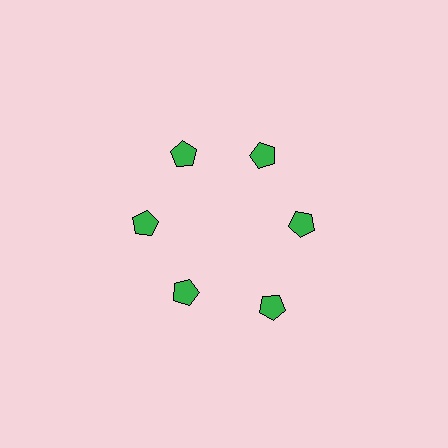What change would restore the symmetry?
The symmetry would be restored by moving it inward, back onto the ring so that all 6 pentagons sit at equal angles and equal distance from the center.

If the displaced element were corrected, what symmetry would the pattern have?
It would have 6-fold rotational symmetry — the pattern would map onto itself every 60 degrees.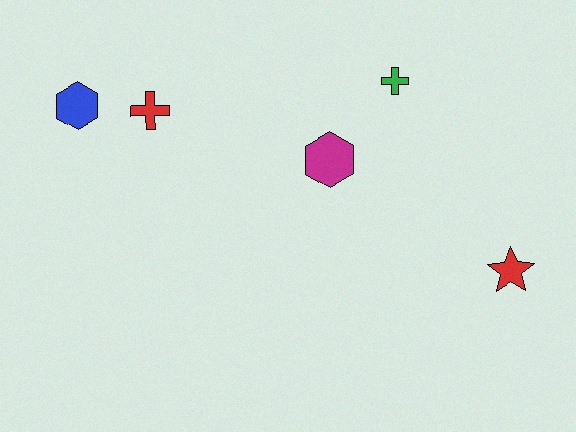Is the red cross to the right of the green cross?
No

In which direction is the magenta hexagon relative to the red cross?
The magenta hexagon is to the right of the red cross.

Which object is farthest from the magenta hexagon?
The blue hexagon is farthest from the magenta hexagon.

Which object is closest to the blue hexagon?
The red cross is closest to the blue hexagon.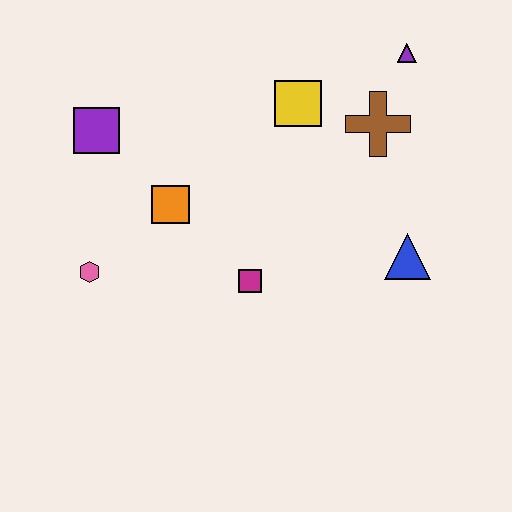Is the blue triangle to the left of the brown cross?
No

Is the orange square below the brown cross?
Yes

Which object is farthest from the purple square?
The blue triangle is farthest from the purple square.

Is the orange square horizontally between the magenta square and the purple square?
Yes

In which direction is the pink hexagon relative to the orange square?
The pink hexagon is to the left of the orange square.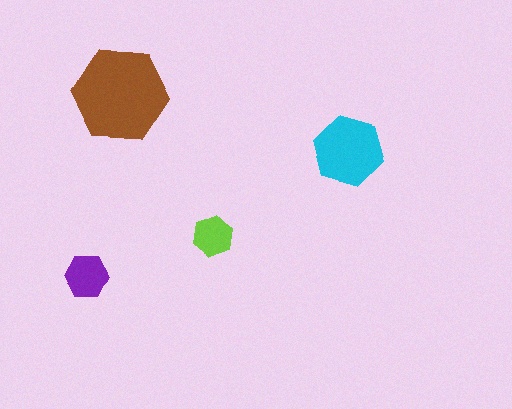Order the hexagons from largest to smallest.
the brown one, the cyan one, the purple one, the lime one.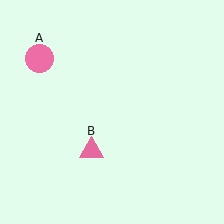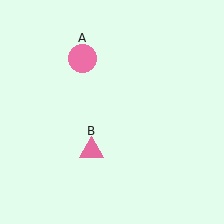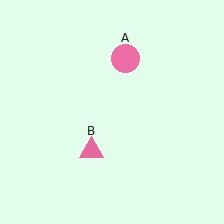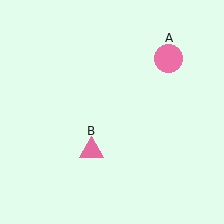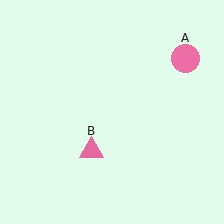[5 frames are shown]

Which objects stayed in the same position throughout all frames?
Pink triangle (object B) remained stationary.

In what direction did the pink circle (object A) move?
The pink circle (object A) moved right.